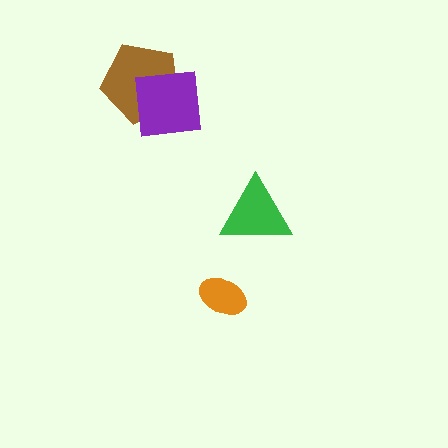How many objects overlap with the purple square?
1 object overlaps with the purple square.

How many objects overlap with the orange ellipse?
0 objects overlap with the orange ellipse.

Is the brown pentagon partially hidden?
Yes, it is partially covered by another shape.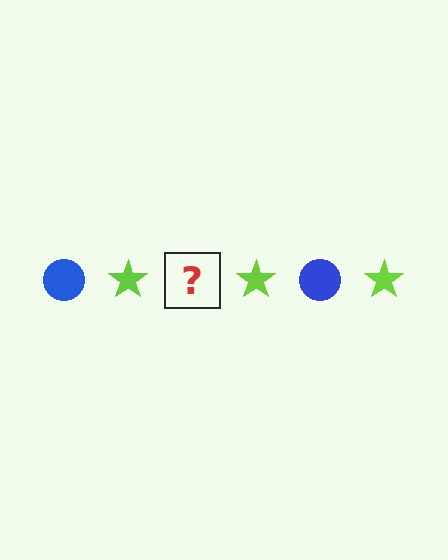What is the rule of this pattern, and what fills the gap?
The rule is that the pattern alternates between blue circle and lime star. The gap should be filled with a blue circle.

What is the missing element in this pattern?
The missing element is a blue circle.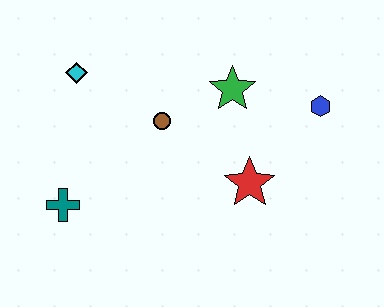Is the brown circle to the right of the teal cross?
Yes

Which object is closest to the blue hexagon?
The green star is closest to the blue hexagon.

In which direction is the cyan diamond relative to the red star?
The cyan diamond is to the left of the red star.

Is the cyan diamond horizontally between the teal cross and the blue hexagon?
Yes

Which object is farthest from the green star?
The teal cross is farthest from the green star.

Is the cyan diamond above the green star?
Yes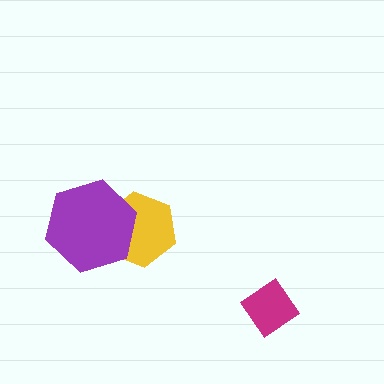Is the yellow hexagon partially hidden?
Yes, it is partially covered by another shape.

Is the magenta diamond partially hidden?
No, no other shape covers it.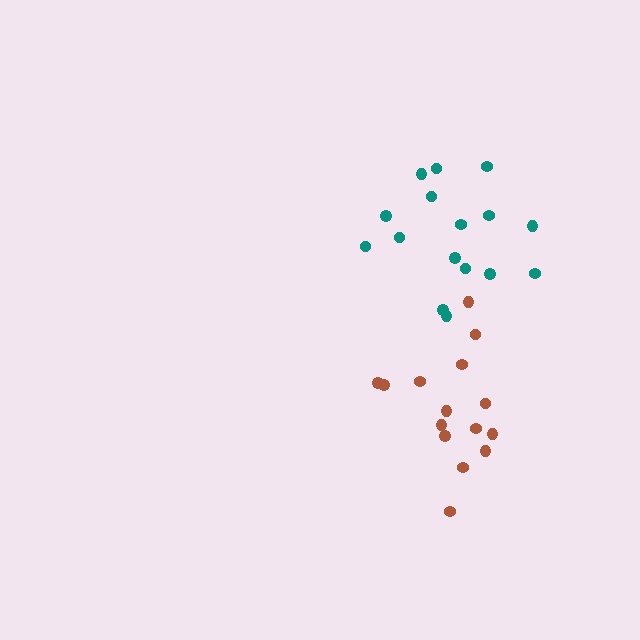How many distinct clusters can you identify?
There are 2 distinct clusters.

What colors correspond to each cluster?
The clusters are colored: teal, brown.